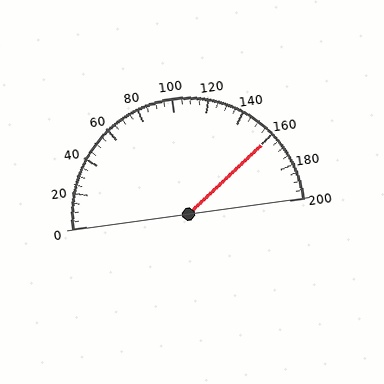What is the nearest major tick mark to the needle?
The nearest major tick mark is 160.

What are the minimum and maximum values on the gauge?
The gauge ranges from 0 to 200.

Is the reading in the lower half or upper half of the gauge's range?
The reading is in the upper half of the range (0 to 200).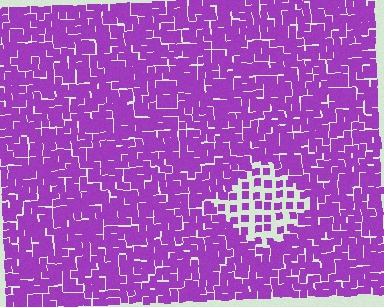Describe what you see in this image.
The image contains small purple elements arranged at two different densities. A diamond-shaped region is visible where the elements are less densely packed than the surrounding area.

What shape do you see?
I see a diamond.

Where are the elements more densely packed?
The elements are more densely packed outside the diamond boundary.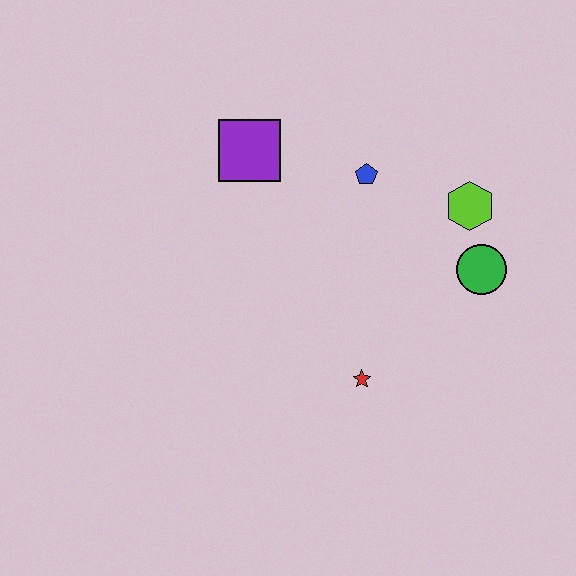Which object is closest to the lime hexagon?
The green circle is closest to the lime hexagon.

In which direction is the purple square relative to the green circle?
The purple square is to the left of the green circle.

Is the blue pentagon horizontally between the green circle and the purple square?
Yes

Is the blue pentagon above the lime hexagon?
Yes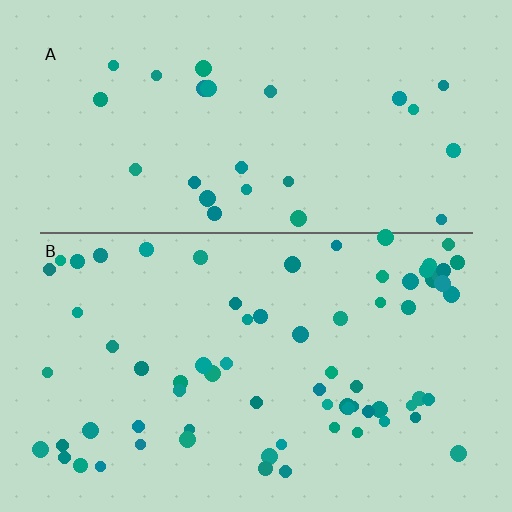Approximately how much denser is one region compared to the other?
Approximately 2.7× — region B over region A.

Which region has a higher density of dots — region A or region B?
B (the bottom).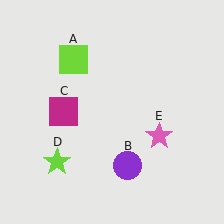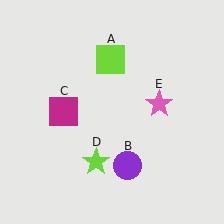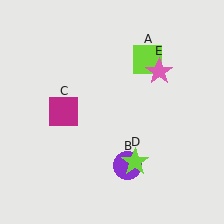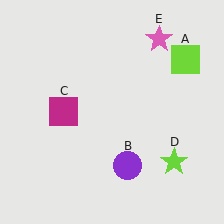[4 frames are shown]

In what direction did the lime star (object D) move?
The lime star (object D) moved right.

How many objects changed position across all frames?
3 objects changed position: lime square (object A), lime star (object D), pink star (object E).